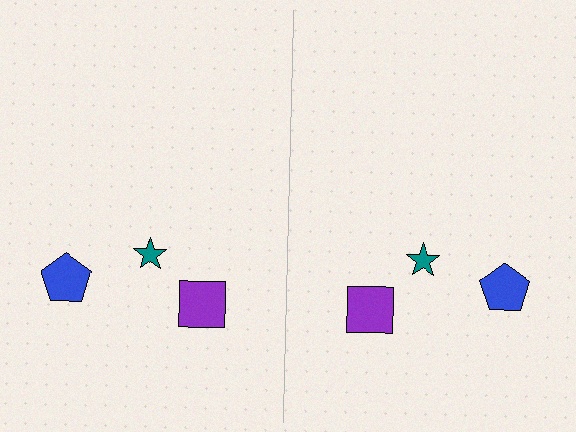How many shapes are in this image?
There are 6 shapes in this image.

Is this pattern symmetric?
Yes, this pattern has bilateral (reflection) symmetry.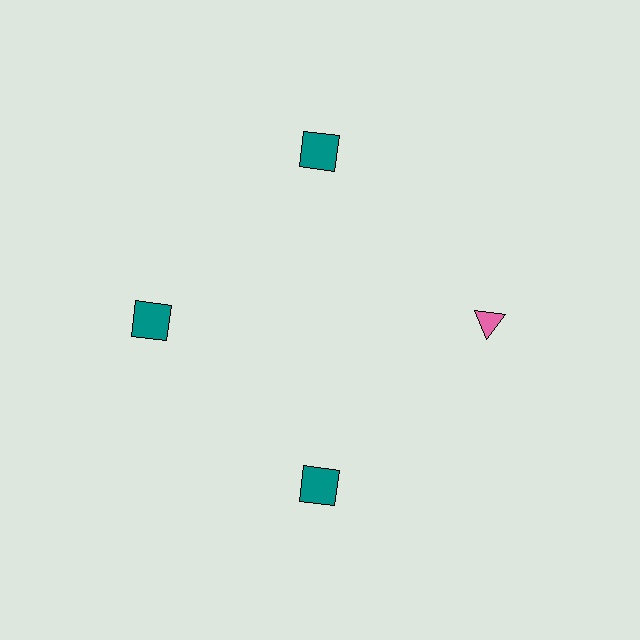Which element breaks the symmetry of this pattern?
The pink triangle at roughly the 3 o'clock position breaks the symmetry. All other shapes are teal squares.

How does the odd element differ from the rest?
It differs in both color (pink instead of teal) and shape (triangle instead of square).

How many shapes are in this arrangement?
There are 4 shapes arranged in a ring pattern.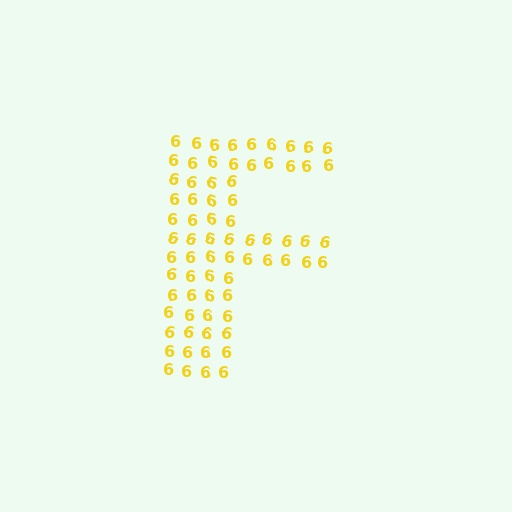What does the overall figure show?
The overall figure shows the letter F.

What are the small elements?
The small elements are digit 6's.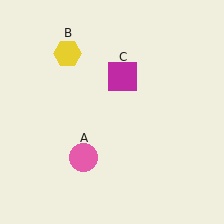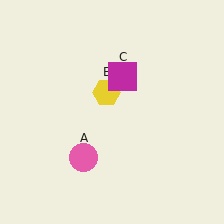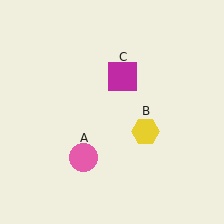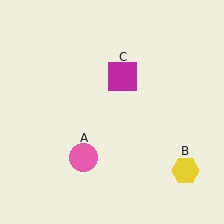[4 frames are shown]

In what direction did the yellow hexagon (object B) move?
The yellow hexagon (object B) moved down and to the right.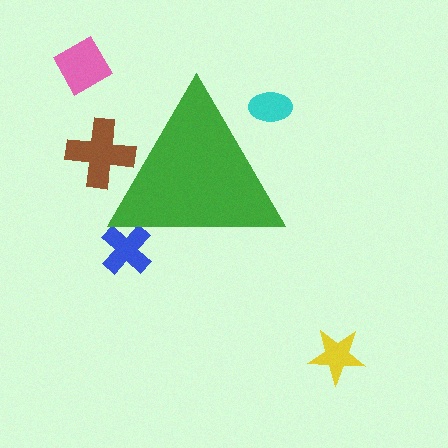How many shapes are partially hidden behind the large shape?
3 shapes are partially hidden.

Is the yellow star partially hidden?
No, the yellow star is fully visible.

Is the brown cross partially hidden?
Yes, the brown cross is partially hidden behind the green triangle.